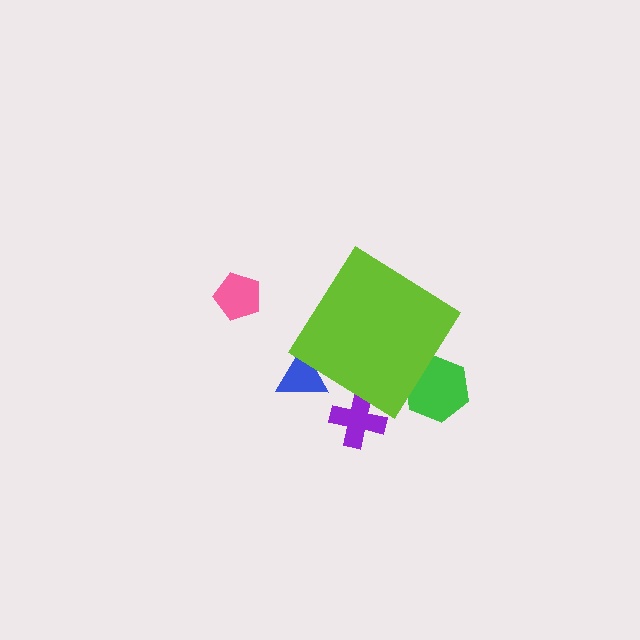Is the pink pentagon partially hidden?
No, the pink pentagon is fully visible.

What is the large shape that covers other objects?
A lime diamond.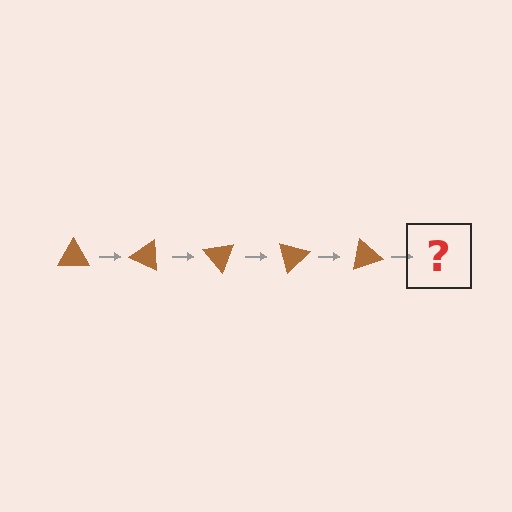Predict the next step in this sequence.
The next step is a brown triangle rotated 125 degrees.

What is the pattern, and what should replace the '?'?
The pattern is that the triangle rotates 25 degrees each step. The '?' should be a brown triangle rotated 125 degrees.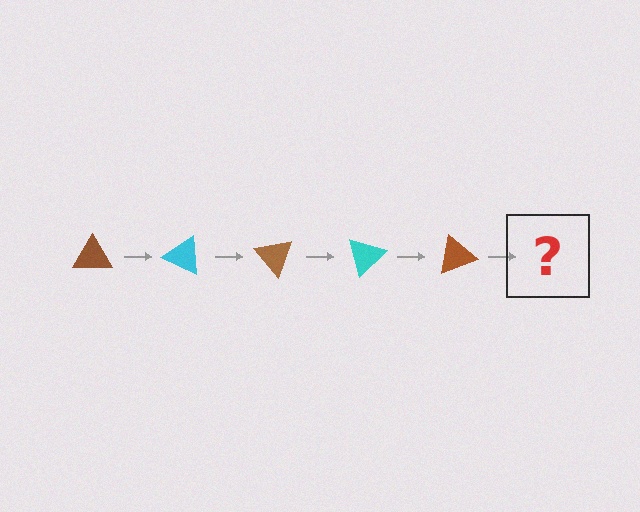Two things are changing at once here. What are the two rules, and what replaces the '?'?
The two rules are that it rotates 25 degrees each step and the color cycles through brown and cyan. The '?' should be a cyan triangle, rotated 125 degrees from the start.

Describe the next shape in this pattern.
It should be a cyan triangle, rotated 125 degrees from the start.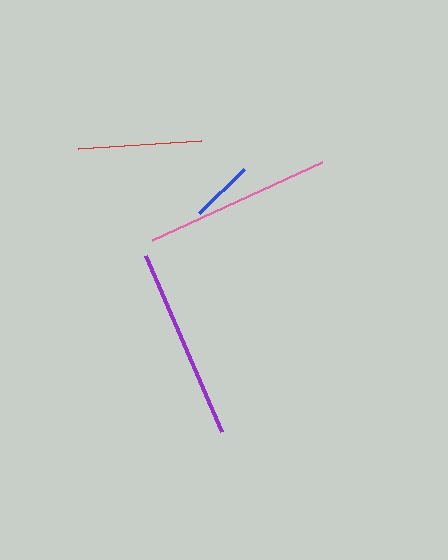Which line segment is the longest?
The purple line is the longest at approximately 191 pixels.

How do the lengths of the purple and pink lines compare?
The purple and pink lines are approximately the same length.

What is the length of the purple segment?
The purple segment is approximately 191 pixels long.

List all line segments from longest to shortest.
From longest to shortest: purple, pink, red, blue.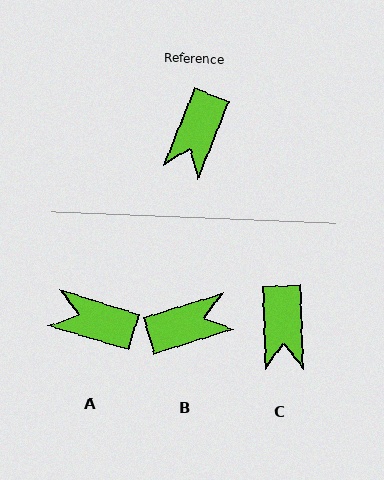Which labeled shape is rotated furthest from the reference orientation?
B, about 129 degrees away.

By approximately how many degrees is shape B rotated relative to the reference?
Approximately 129 degrees counter-clockwise.